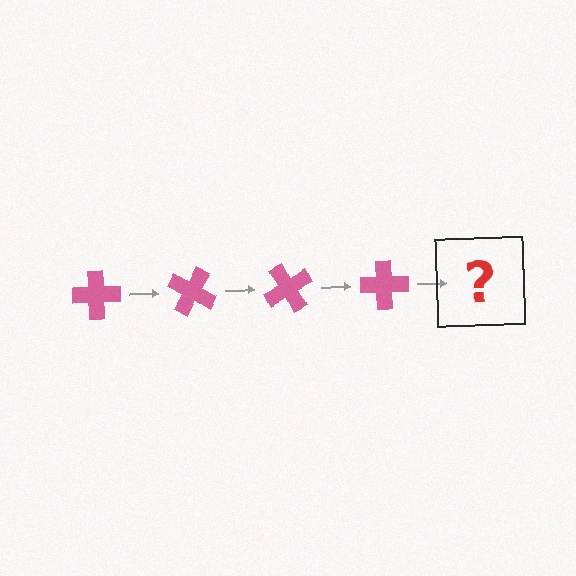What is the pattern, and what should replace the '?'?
The pattern is that the cross rotates 30 degrees each step. The '?' should be a pink cross rotated 120 degrees.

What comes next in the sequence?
The next element should be a pink cross rotated 120 degrees.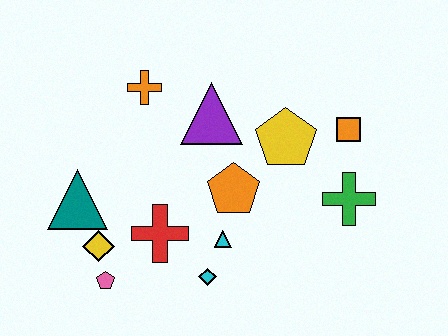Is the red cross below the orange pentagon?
Yes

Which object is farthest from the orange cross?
The green cross is farthest from the orange cross.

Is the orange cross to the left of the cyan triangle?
Yes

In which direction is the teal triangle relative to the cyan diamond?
The teal triangle is to the left of the cyan diamond.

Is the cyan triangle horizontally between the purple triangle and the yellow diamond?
No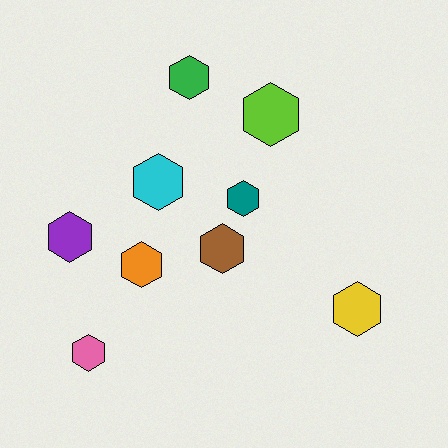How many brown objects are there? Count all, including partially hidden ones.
There is 1 brown object.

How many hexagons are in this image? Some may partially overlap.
There are 9 hexagons.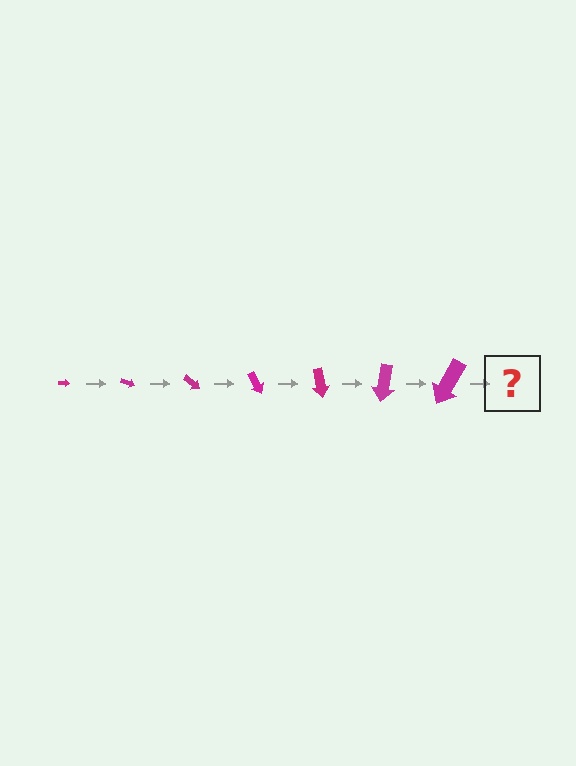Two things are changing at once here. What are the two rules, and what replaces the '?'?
The two rules are that the arrow grows larger each step and it rotates 20 degrees each step. The '?' should be an arrow, larger than the previous one and rotated 140 degrees from the start.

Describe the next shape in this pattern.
It should be an arrow, larger than the previous one and rotated 140 degrees from the start.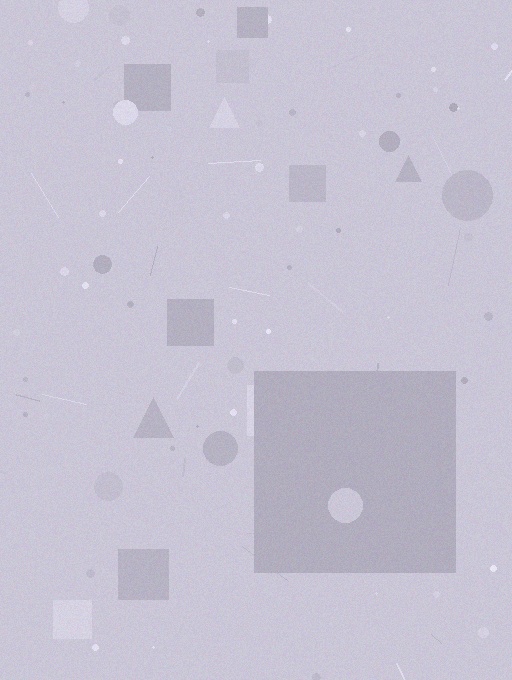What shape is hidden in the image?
A square is hidden in the image.